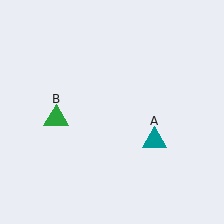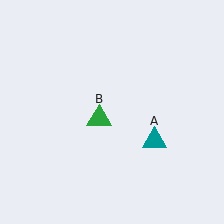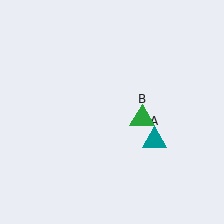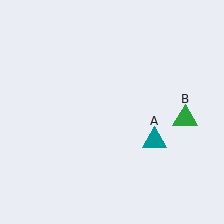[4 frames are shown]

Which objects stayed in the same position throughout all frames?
Teal triangle (object A) remained stationary.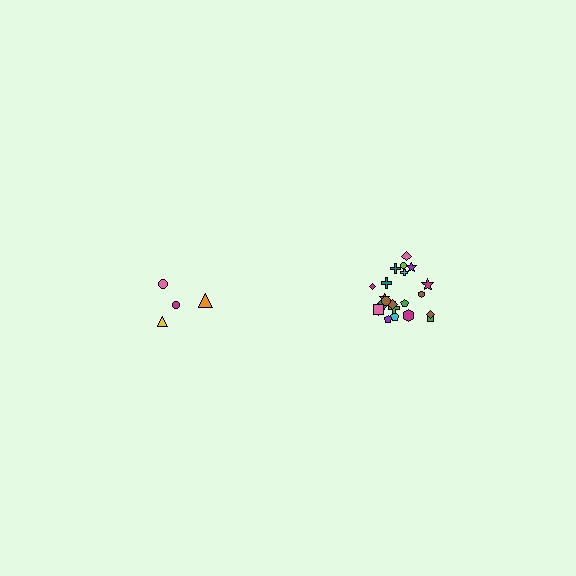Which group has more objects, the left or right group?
The right group.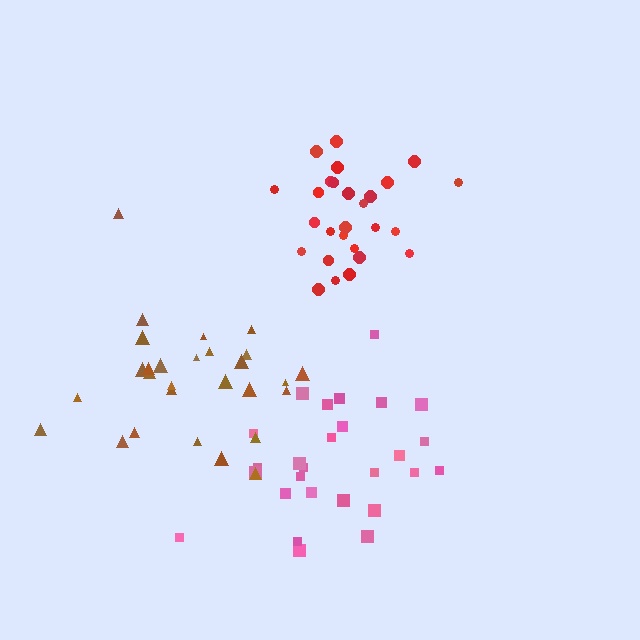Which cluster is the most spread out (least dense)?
Pink.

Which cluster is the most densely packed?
Red.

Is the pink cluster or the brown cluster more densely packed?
Brown.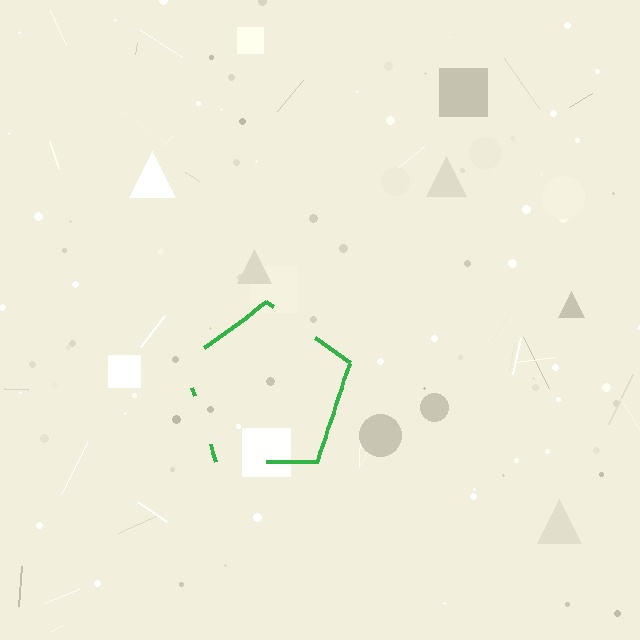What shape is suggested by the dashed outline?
The dashed outline suggests a pentagon.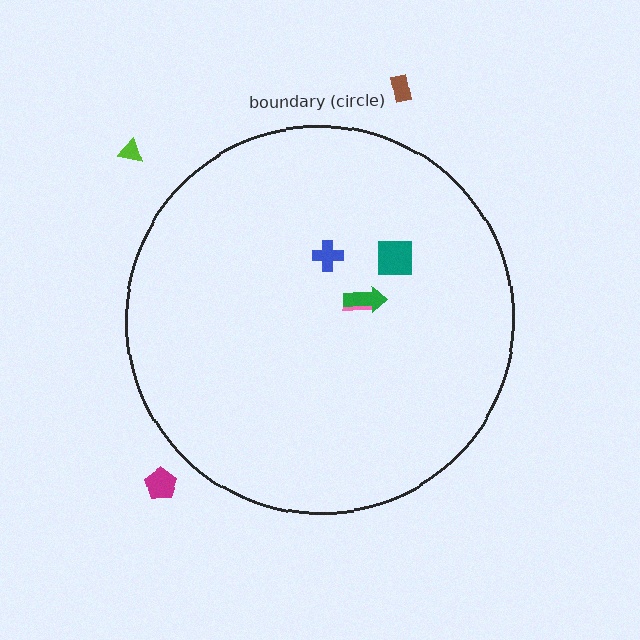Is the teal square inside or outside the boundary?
Inside.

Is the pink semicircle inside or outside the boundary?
Inside.